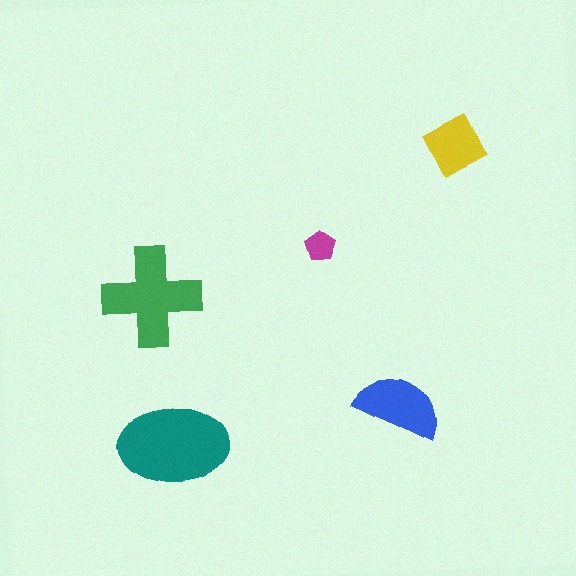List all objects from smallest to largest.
The magenta pentagon, the yellow square, the blue semicircle, the green cross, the teal ellipse.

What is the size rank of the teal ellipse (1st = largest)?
1st.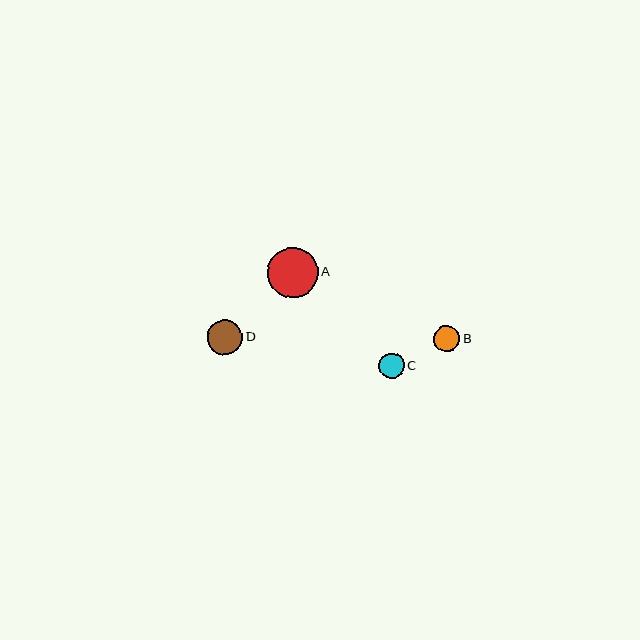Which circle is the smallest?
Circle C is the smallest with a size of approximately 25 pixels.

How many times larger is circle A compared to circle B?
Circle A is approximately 1.9 times the size of circle B.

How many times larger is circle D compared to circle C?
Circle D is approximately 1.4 times the size of circle C.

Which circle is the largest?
Circle A is the largest with a size of approximately 50 pixels.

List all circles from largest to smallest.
From largest to smallest: A, D, B, C.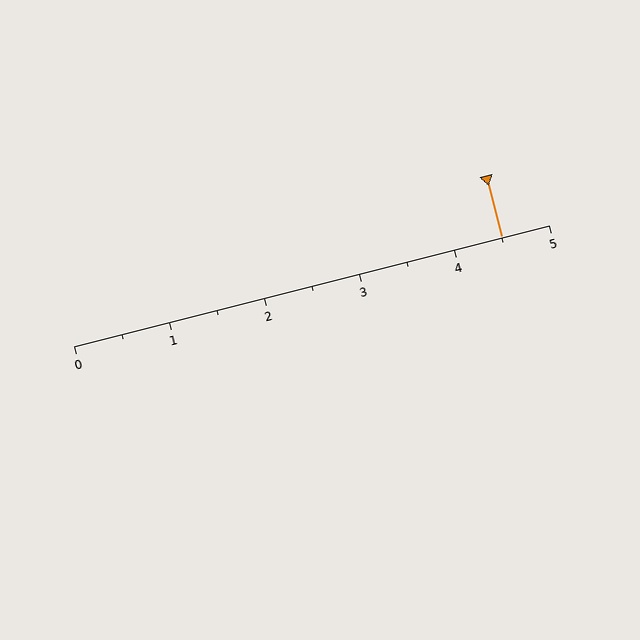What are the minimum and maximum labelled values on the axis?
The axis runs from 0 to 5.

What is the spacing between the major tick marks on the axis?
The major ticks are spaced 1 apart.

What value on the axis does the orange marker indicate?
The marker indicates approximately 4.5.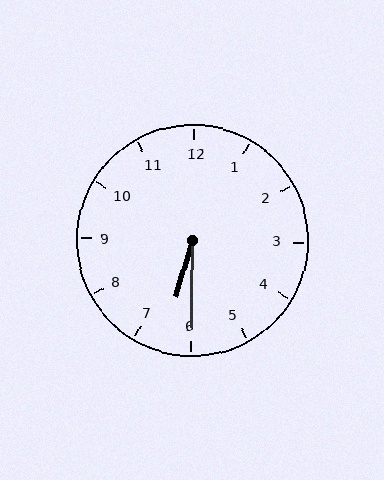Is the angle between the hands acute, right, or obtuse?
It is acute.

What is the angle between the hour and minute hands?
Approximately 15 degrees.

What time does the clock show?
6:30.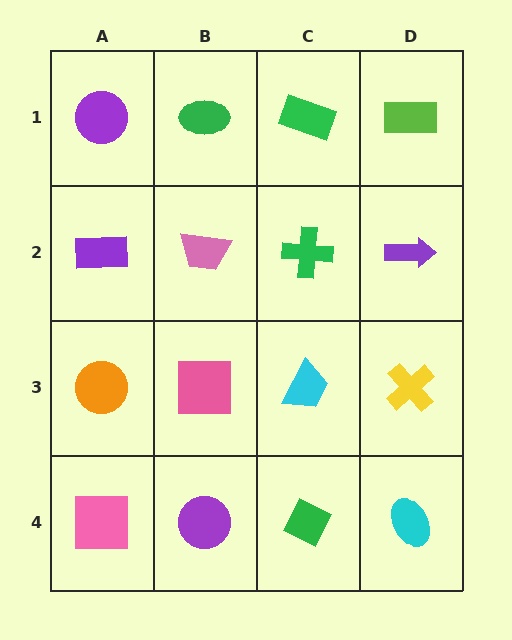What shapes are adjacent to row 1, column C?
A green cross (row 2, column C), a green ellipse (row 1, column B), a lime rectangle (row 1, column D).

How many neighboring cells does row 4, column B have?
3.